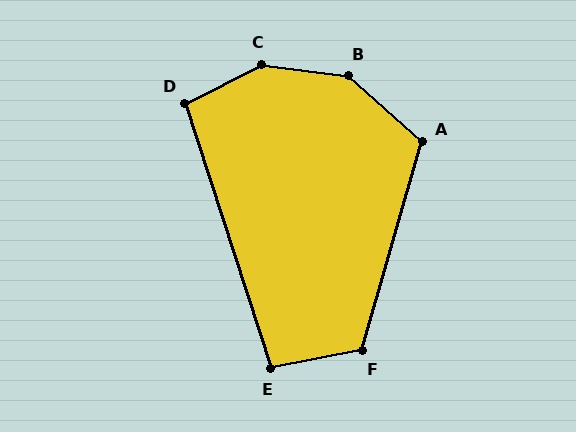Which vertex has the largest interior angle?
C, at approximately 147 degrees.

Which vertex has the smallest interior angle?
E, at approximately 97 degrees.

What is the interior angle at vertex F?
Approximately 117 degrees (obtuse).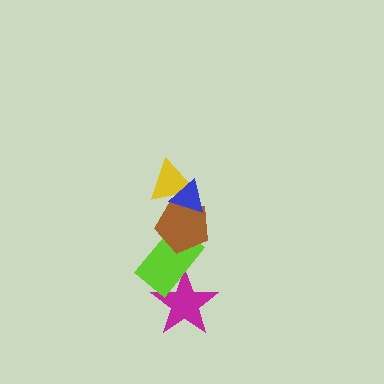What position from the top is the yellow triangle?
The yellow triangle is 2nd from the top.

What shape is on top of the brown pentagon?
The yellow triangle is on top of the brown pentagon.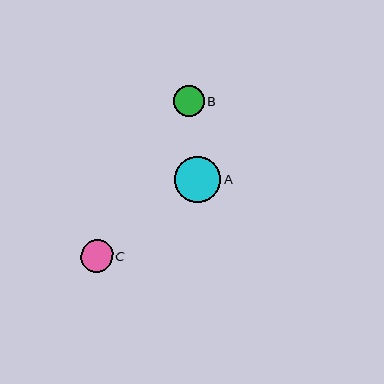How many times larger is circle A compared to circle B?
Circle A is approximately 1.5 times the size of circle B.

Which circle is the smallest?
Circle B is the smallest with a size of approximately 30 pixels.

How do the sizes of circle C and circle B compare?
Circle C and circle B are approximately the same size.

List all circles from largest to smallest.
From largest to smallest: A, C, B.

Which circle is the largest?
Circle A is the largest with a size of approximately 46 pixels.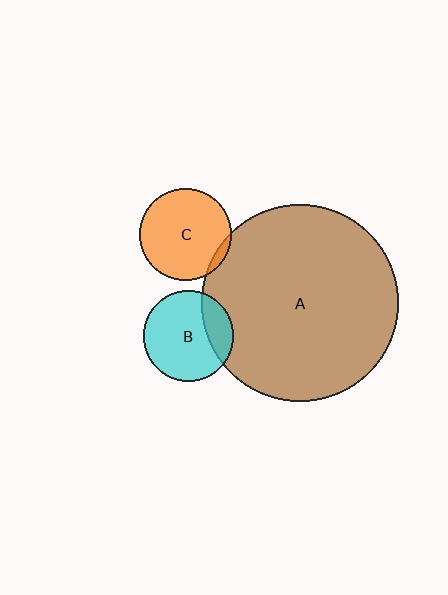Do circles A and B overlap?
Yes.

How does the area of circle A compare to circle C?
Approximately 4.6 times.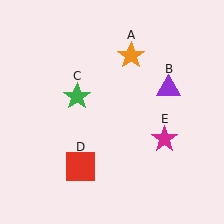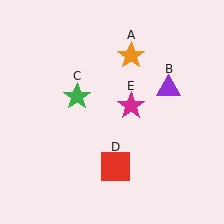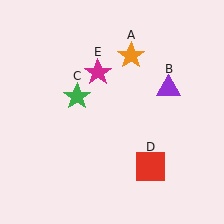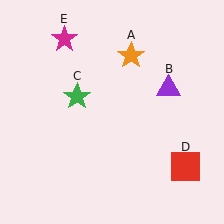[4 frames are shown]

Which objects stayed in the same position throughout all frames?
Orange star (object A) and purple triangle (object B) and green star (object C) remained stationary.